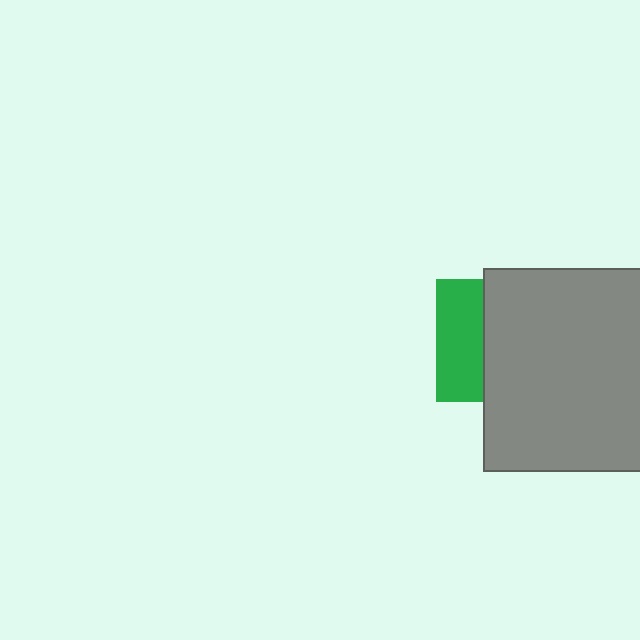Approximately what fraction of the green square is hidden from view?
Roughly 61% of the green square is hidden behind the gray rectangle.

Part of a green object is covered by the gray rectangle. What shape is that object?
It is a square.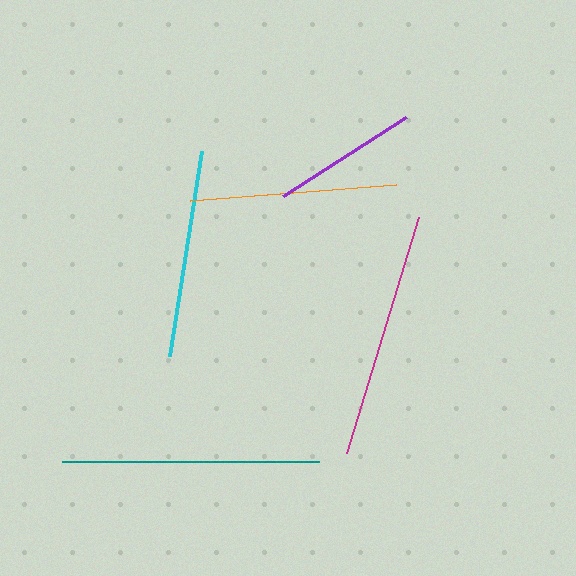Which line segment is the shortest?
The purple line is the shortest at approximately 146 pixels.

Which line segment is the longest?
The teal line is the longest at approximately 257 pixels.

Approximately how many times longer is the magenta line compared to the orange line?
The magenta line is approximately 1.2 times the length of the orange line.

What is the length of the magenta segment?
The magenta segment is approximately 247 pixels long.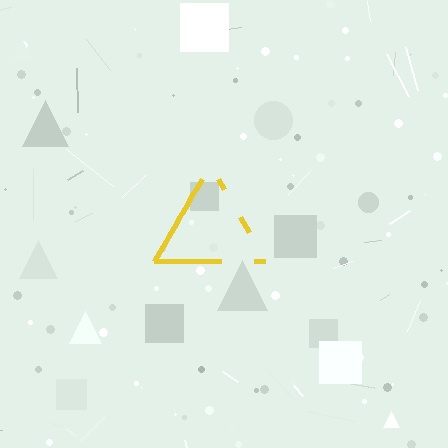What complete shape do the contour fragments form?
The contour fragments form a triangle.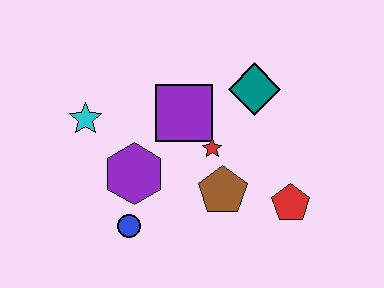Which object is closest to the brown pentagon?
The red star is closest to the brown pentagon.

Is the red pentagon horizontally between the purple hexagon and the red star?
No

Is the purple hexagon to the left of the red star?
Yes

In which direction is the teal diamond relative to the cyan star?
The teal diamond is to the right of the cyan star.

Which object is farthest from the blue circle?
The teal diamond is farthest from the blue circle.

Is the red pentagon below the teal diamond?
Yes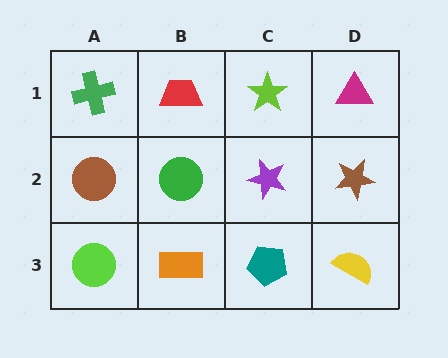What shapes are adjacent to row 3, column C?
A purple star (row 2, column C), an orange rectangle (row 3, column B), a yellow semicircle (row 3, column D).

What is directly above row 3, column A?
A brown circle.